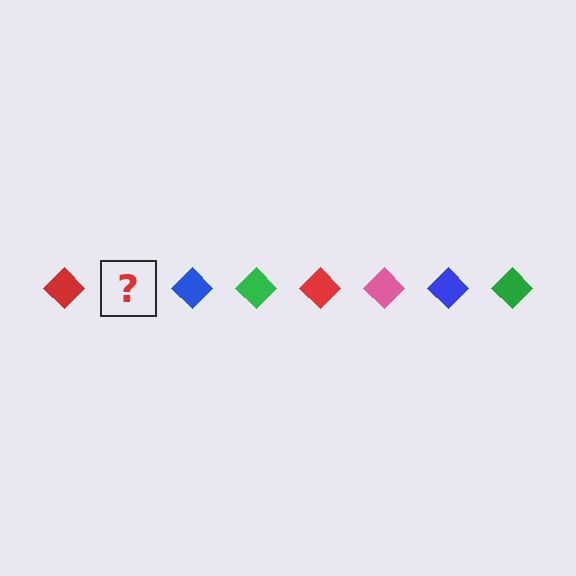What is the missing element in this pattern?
The missing element is a pink diamond.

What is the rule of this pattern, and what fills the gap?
The rule is that the pattern cycles through red, pink, blue, green diamonds. The gap should be filled with a pink diamond.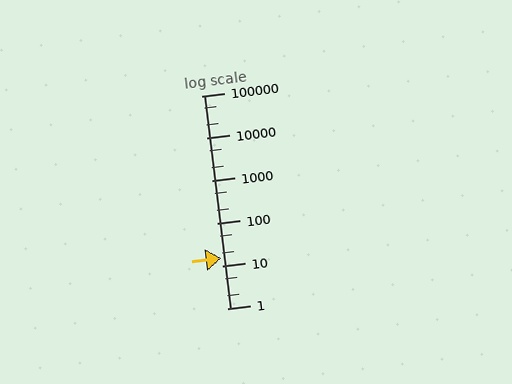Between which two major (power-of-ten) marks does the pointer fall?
The pointer is between 10 and 100.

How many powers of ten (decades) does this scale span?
The scale spans 5 decades, from 1 to 100000.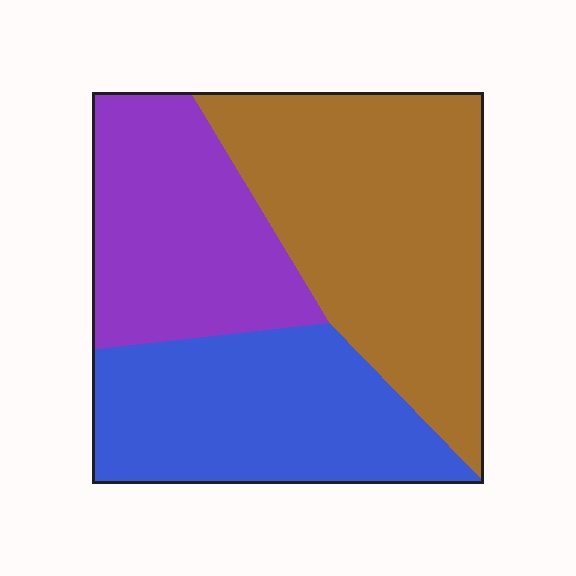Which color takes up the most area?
Brown, at roughly 40%.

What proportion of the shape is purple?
Purple covers 27% of the shape.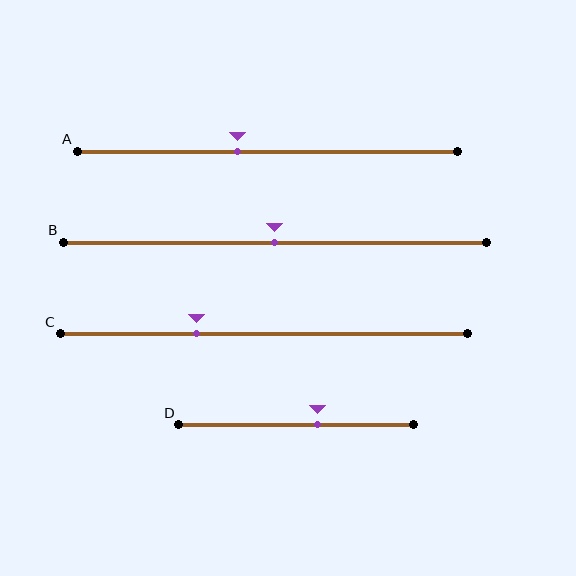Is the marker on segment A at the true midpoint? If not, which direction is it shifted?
No, the marker on segment A is shifted to the left by about 8% of the segment length.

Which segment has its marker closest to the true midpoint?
Segment B has its marker closest to the true midpoint.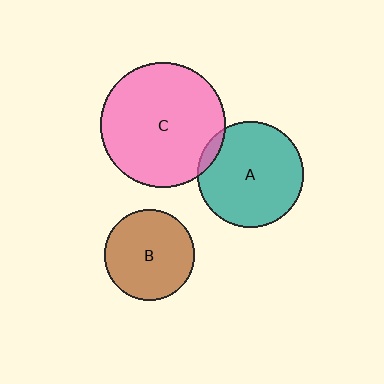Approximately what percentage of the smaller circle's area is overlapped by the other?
Approximately 5%.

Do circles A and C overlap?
Yes.